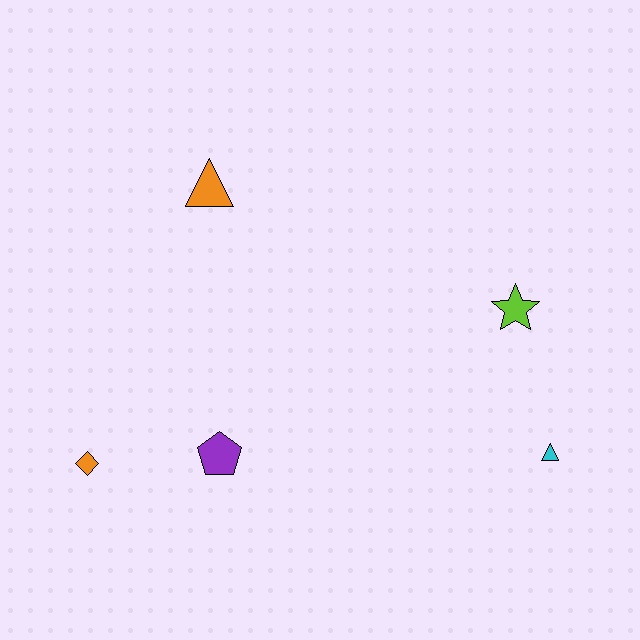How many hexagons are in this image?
There are no hexagons.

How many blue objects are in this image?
There are no blue objects.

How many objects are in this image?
There are 5 objects.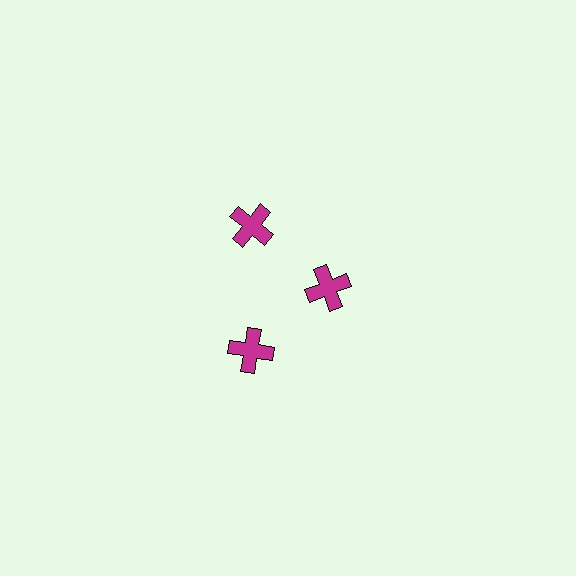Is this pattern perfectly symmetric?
No. The 3 magenta crosses are arranged in a ring, but one element near the 3 o'clock position is pulled inward toward the center, breaking the 3-fold rotational symmetry.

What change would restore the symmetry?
The symmetry would be restored by moving it outward, back onto the ring so that all 3 crosses sit at equal angles and equal distance from the center.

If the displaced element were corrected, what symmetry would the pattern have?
It would have 3-fold rotational symmetry — the pattern would map onto itself every 120 degrees.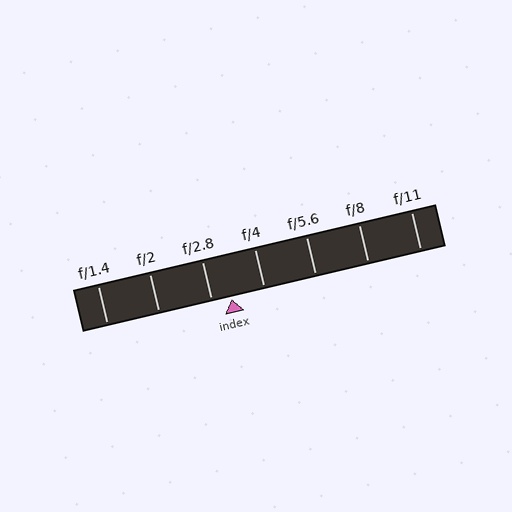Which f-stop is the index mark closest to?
The index mark is closest to f/2.8.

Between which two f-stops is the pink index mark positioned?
The index mark is between f/2.8 and f/4.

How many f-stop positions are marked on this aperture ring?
There are 7 f-stop positions marked.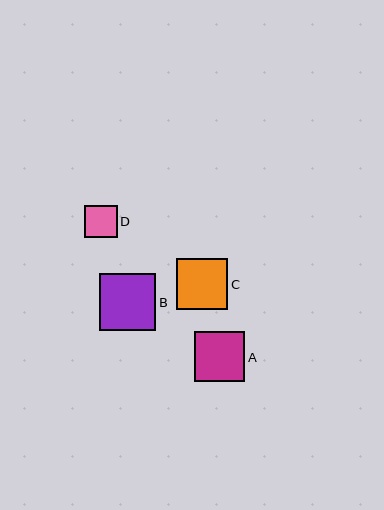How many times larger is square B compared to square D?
Square B is approximately 1.8 times the size of square D.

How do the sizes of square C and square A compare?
Square C and square A are approximately the same size.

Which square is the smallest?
Square D is the smallest with a size of approximately 32 pixels.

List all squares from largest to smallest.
From largest to smallest: B, C, A, D.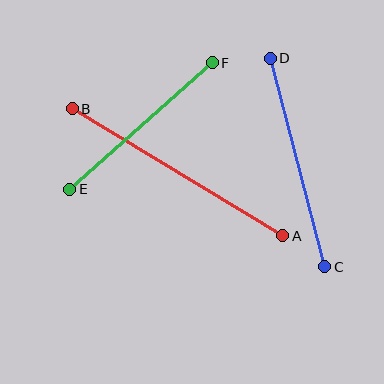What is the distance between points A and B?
The distance is approximately 246 pixels.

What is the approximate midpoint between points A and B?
The midpoint is at approximately (177, 172) pixels.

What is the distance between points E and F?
The distance is approximately 190 pixels.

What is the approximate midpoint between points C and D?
The midpoint is at approximately (298, 163) pixels.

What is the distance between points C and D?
The distance is approximately 216 pixels.